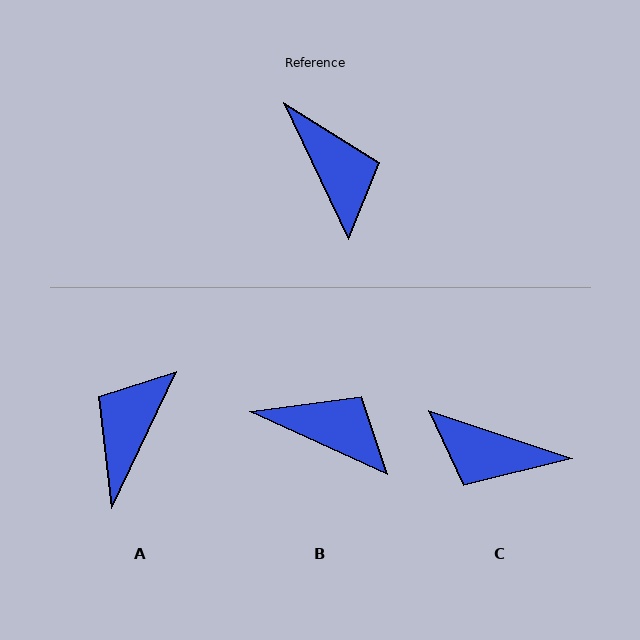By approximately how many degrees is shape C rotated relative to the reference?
Approximately 134 degrees clockwise.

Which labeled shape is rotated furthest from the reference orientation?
C, about 134 degrees away.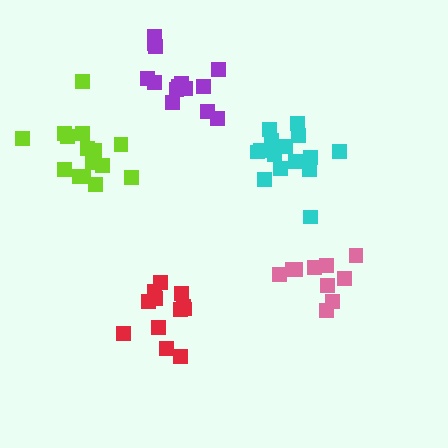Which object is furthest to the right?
The pink cluster is rightmost.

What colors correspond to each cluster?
The clusters are colored: lime, cyan, red, purple, pink.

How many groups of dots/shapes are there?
There are 5 groups.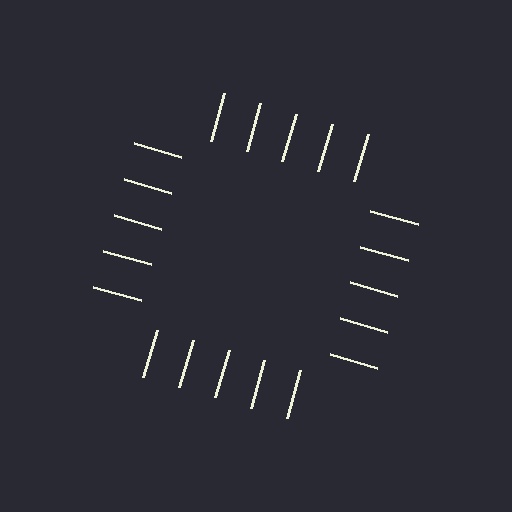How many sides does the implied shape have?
4 sides — the line-ends trace a square.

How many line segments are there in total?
20 — 5 along each of the 4 edges.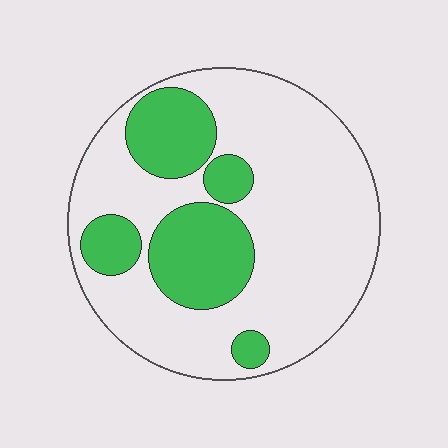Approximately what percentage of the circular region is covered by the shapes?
Approximately 30%.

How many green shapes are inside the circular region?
5.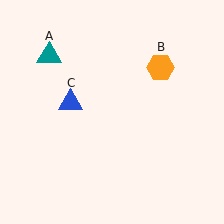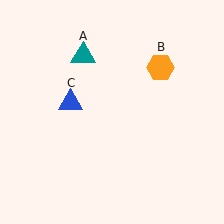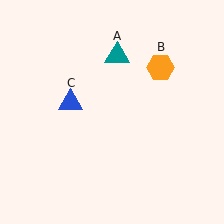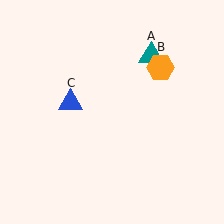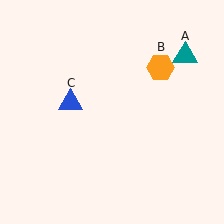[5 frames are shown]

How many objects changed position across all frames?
1 object changed position: teal triangle (object A).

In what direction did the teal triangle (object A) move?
The teal triangle (object A) moved right.